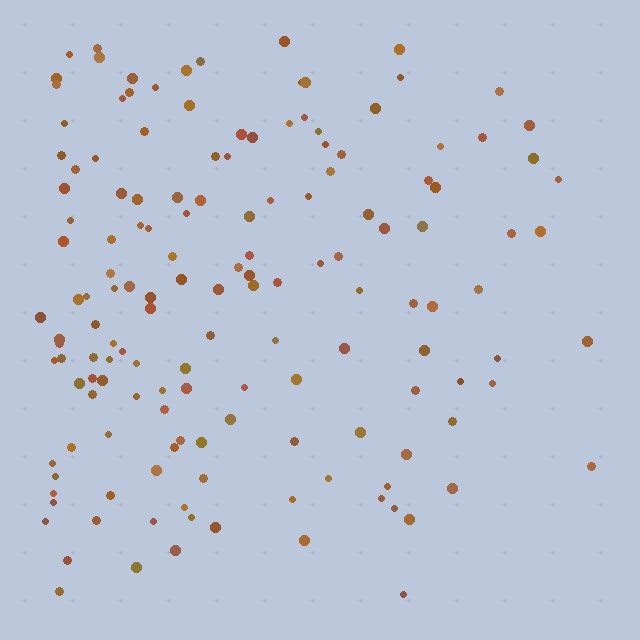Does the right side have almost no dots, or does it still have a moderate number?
Still a moderate number, just noticeably fewer than the left.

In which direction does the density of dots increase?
From right to left, with the left side densest.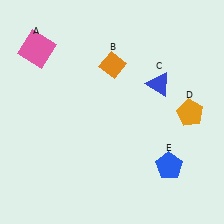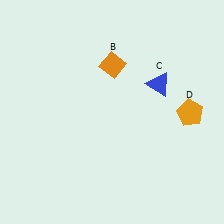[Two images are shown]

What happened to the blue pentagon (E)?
The blue pentagon (E) was removed in Image 2. It was in the bottom-right area of Image 1.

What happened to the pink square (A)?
The pink square (A) was removed in Image 2. It was in the top-left area of Image 1.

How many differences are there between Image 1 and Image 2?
There are 2 differences between the two images.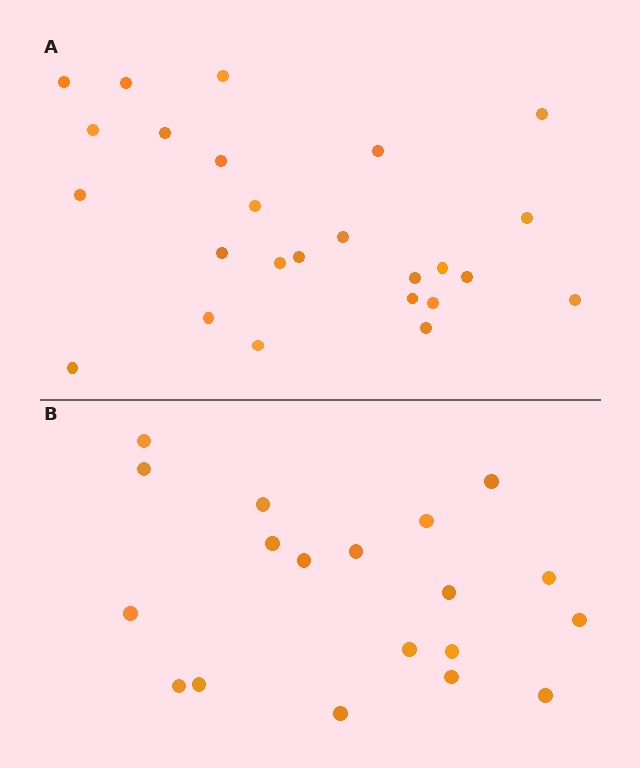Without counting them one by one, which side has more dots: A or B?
Region A (the top region) has more dots.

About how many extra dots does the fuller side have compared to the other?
Region A has about 6 more dots than region B.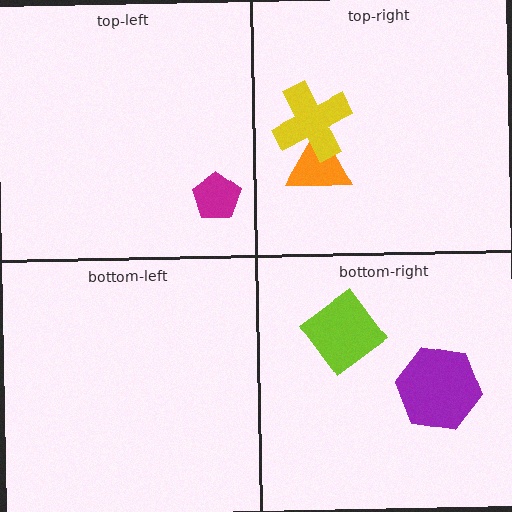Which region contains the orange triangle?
The top-right region.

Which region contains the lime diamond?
The bottom-right region.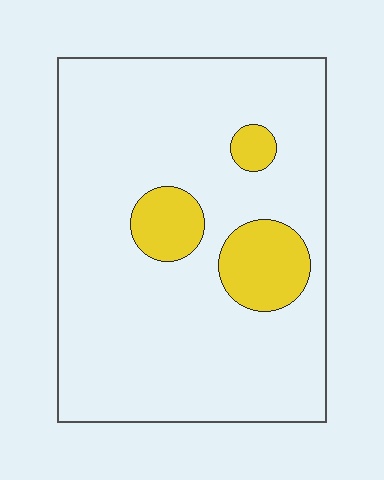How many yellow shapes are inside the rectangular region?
3.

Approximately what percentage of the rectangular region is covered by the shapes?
Approximately 15%.